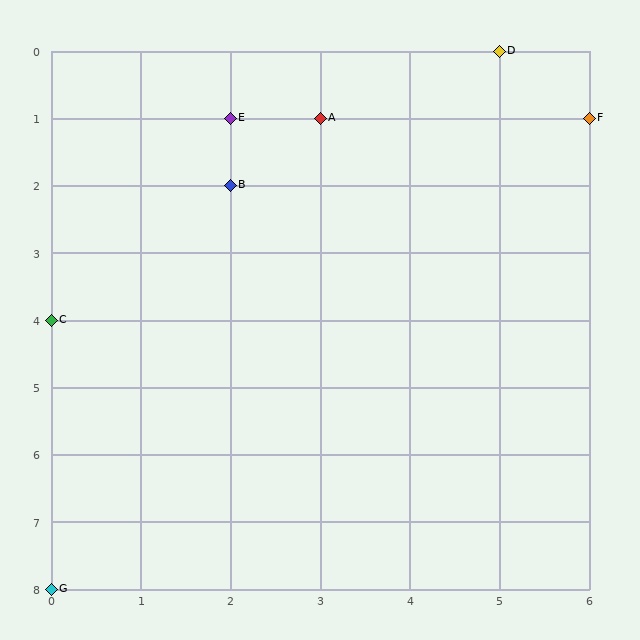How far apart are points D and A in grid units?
Points D and A are 2 columns and 1 row apart (about 2.2 grid units diagonally).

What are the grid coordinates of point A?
Point A is at grid coordinates (3, 1).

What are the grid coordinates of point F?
Point F is at grid coordinates (6, 1).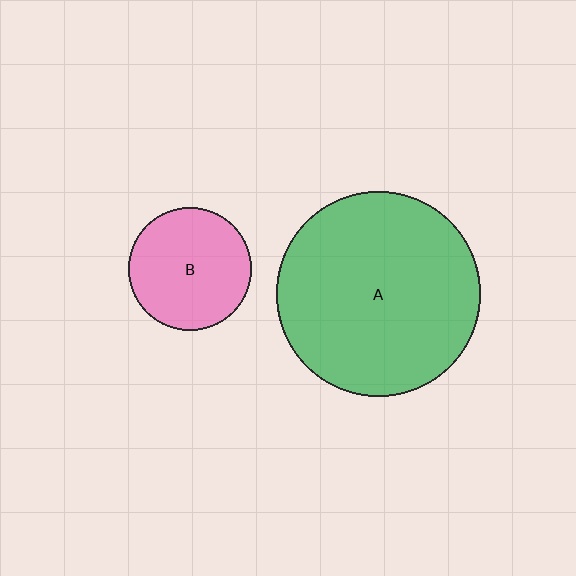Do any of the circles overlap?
No, none of the circles overlap.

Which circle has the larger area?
Circle A (green).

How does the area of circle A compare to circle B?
Approximately 2.8 times.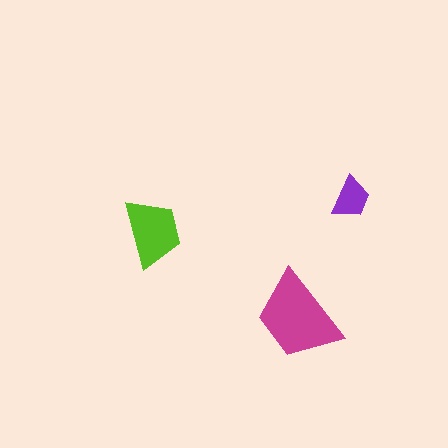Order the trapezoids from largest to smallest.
the magenta one, the lime one, the purple one.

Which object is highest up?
The purple trapezoid is topmost.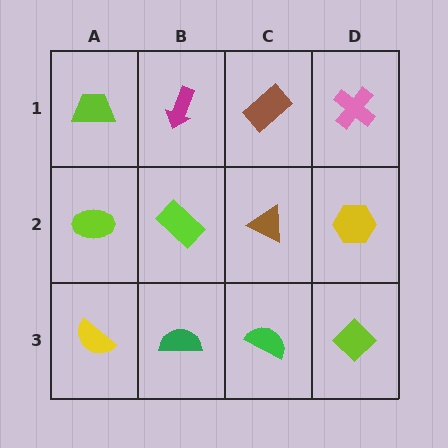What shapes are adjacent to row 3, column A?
A lime ellipse (row 2, column A), a green semicircle (row 3, column B).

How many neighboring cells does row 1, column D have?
2.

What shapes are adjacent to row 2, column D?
A pink cross (row 1, column D), a lime diamond (row 3, column D), a brown triangle (row 2, column C).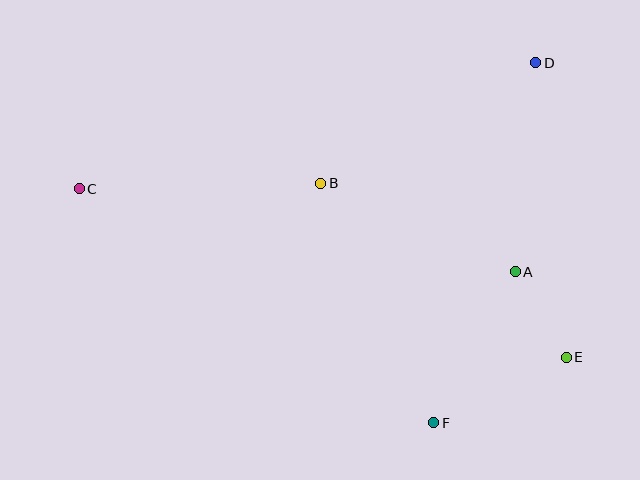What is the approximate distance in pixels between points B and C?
The distance between B and C is approximately 241 pixels.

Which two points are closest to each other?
Points A and E are closest to each other.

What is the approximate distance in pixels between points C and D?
The distance between C and D is approximately 474 pixels.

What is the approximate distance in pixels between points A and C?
The distance between A and C is approximately 444 pixels.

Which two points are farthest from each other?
Points C and E are farthest from each other.